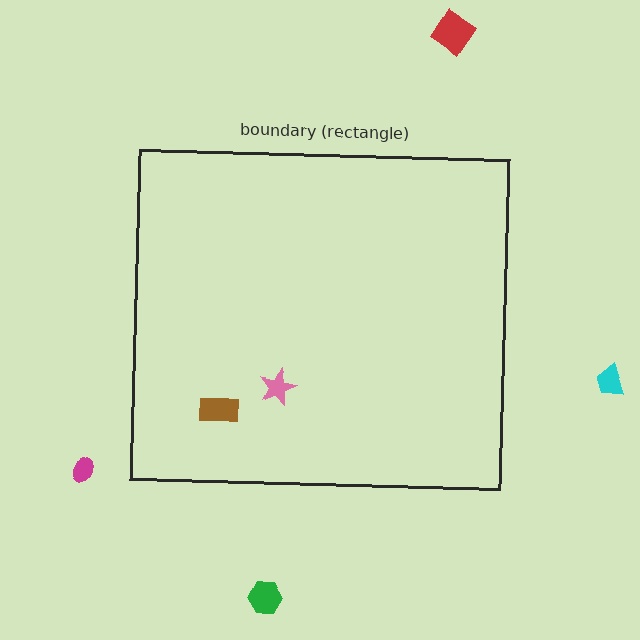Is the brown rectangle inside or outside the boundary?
Inside.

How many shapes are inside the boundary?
2 inside, 4 outside.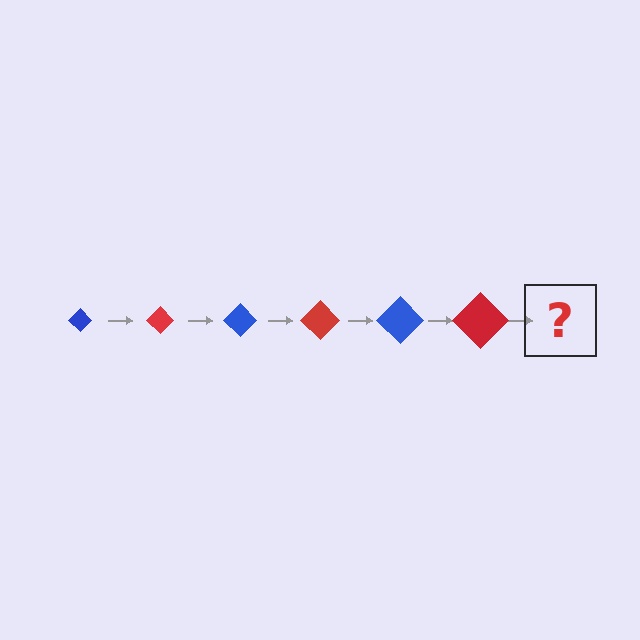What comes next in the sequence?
The next element should be a blue diamond, larger than the previous one.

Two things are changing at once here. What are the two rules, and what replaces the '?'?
The two rules are that the diamond grows larger each step and the color cycles through blue and red. The '?' should be a blue diamond, larger than the previous one.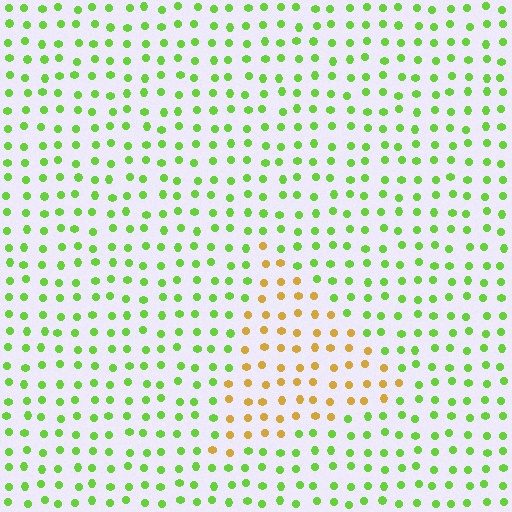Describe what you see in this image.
The image is filled with small lime elements in a uniform arrangement. A triangle-shaped region is visible where the elements are tinted to a slightly different hue, forming a subtle color boundary.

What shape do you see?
I see a triangle.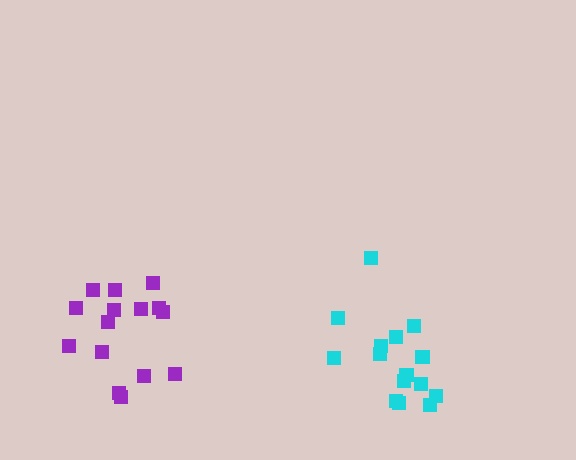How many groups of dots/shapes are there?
There are 2 groups.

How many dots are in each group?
Group 1: 15 dots, Group 2: 15 dots (30 total).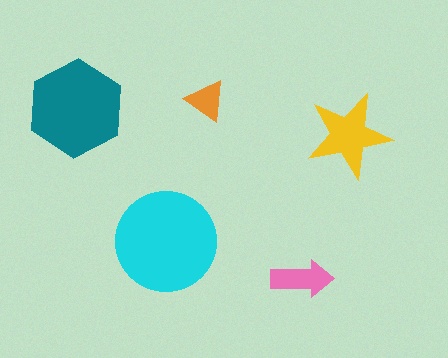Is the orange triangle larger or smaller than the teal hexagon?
Smaller.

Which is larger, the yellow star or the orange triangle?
The yellow star.